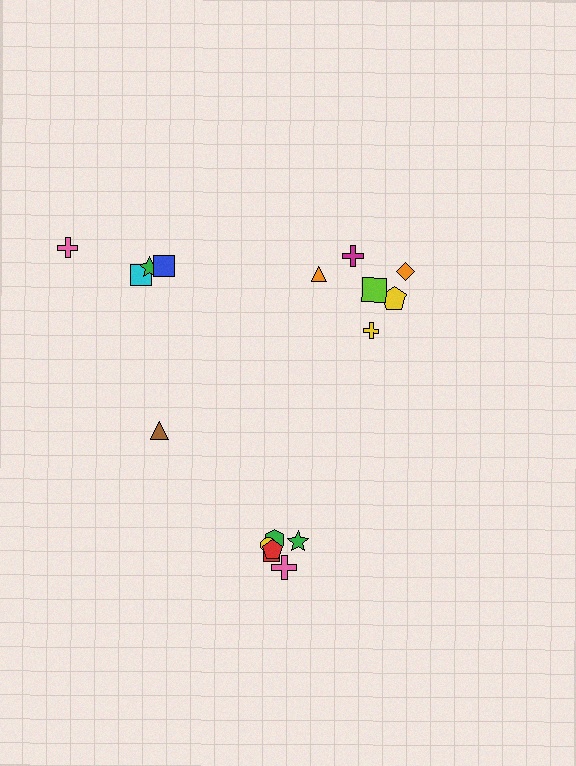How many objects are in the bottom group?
There are 7 objects.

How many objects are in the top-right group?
There are 6 objects.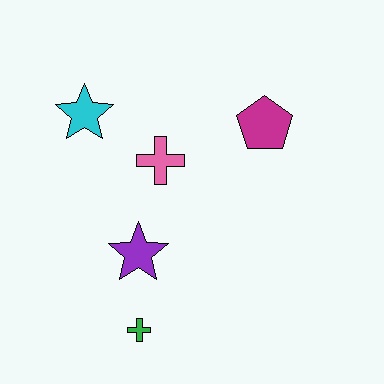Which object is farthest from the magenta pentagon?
The green cross is farthest from the magenta pentagon.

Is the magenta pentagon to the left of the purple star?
No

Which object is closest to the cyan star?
The pink cross is closest to the cyan star.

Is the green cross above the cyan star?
No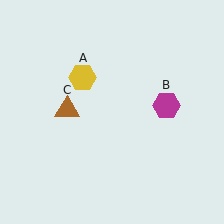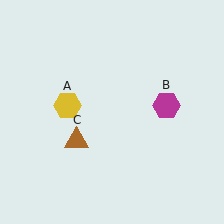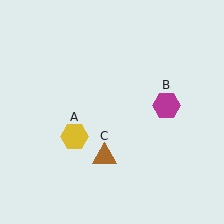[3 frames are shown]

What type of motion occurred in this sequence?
The yellow hexagon (object A), brown triangle (object C) rotated counterclockwise around the center of the scene.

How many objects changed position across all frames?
2 objects changed position: yellow hexagon (object A), brown triangle (object C).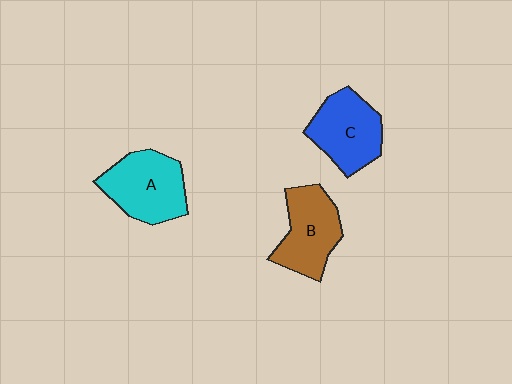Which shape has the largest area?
Shape A (cyan).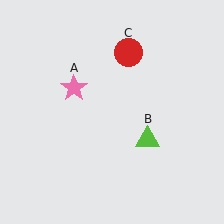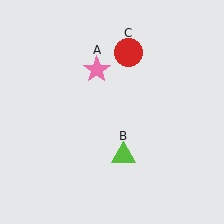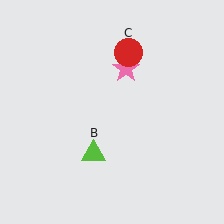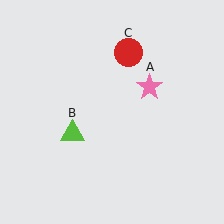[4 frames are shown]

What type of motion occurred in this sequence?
The pink star (object A), lime triangle (object B) rotated clockwise around the center of the scene.